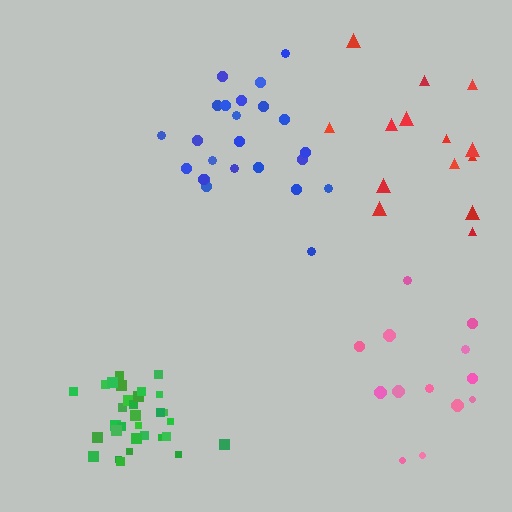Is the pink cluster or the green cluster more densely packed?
Green.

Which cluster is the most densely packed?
Green.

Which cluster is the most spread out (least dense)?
Red.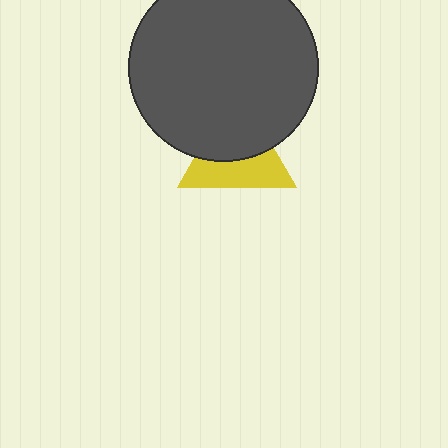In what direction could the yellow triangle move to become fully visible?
The yellow triangle could move down. That would shift it out from behind the dark gray circle entirely.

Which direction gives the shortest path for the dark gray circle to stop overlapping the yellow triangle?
Moving up gives the shortest separation.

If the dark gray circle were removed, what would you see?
You would see the complete yellow triangle.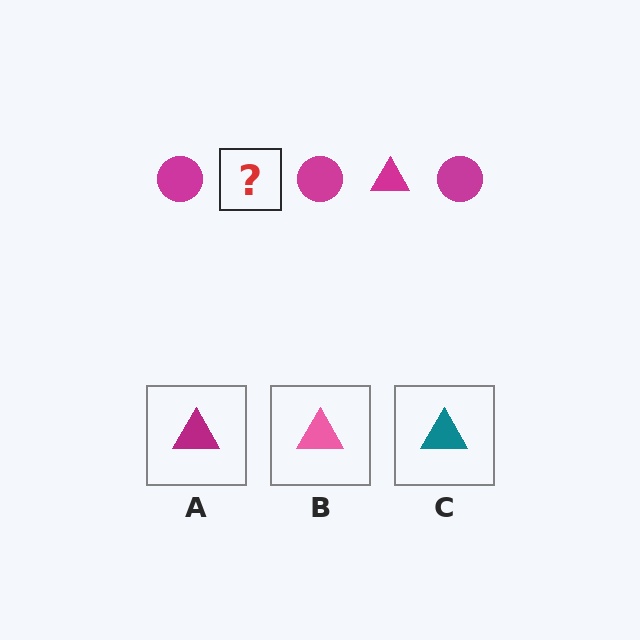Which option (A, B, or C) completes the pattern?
A.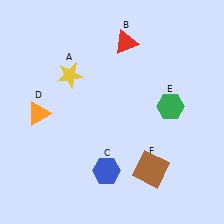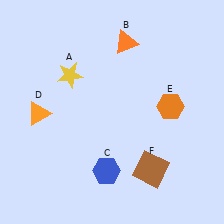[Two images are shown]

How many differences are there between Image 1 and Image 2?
There are 2 differences between the two images.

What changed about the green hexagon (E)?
In Image 1, E is green. In Image 2, it changed to orange.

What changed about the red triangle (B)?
In Image 1, B is red. In Image 2, it changed to orange.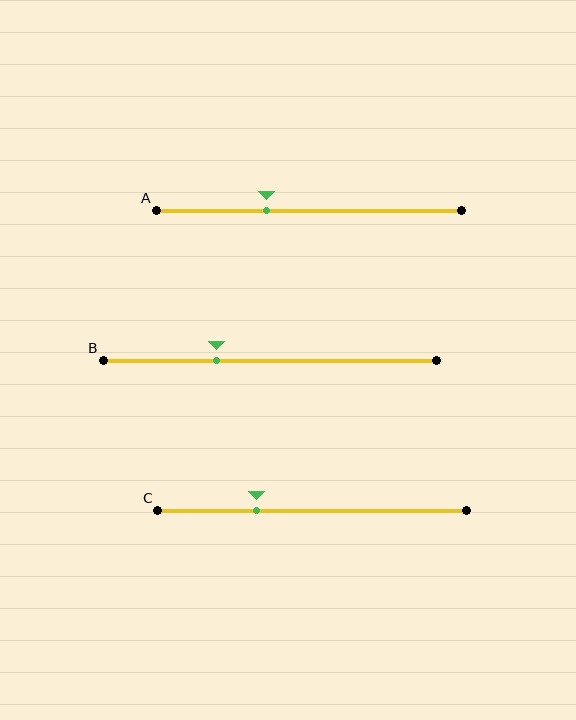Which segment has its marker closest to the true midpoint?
Segment A has its marker closest to the true midpoint.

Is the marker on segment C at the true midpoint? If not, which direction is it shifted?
No, the marker on segment C is shifted to the left by about 18% of the segment length.